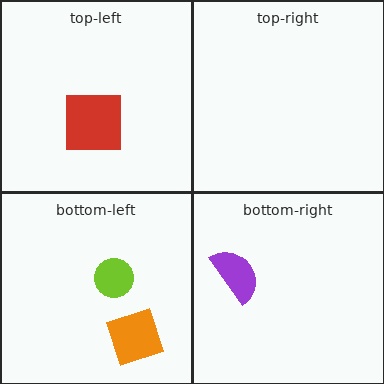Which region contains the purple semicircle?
The bottom-right region.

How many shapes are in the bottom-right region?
1.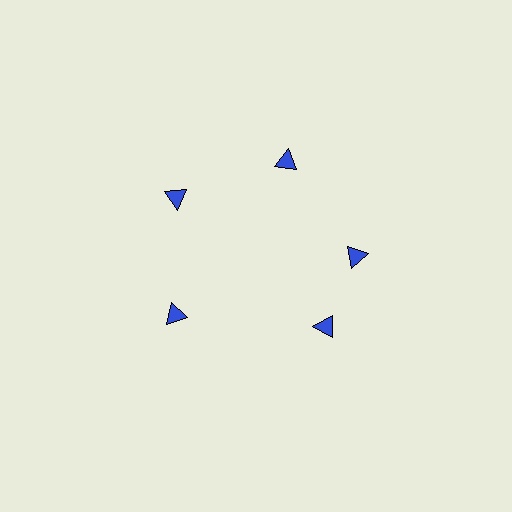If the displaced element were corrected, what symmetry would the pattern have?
It would have 5-fold rotational symmetry — the pattern would map onto itself every 72 degrees.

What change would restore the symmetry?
The symmetry would be restored by rotating it back into even spacing with its neighbors so that all 5 triangles sit at equal angles and equal distance from the center.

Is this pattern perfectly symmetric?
No. The 5 blue triangles are arranged in a ring, but one element near the 5 o'clock position is rotated out of alignment along the ring, breaking the 5-fold rotational symmetry.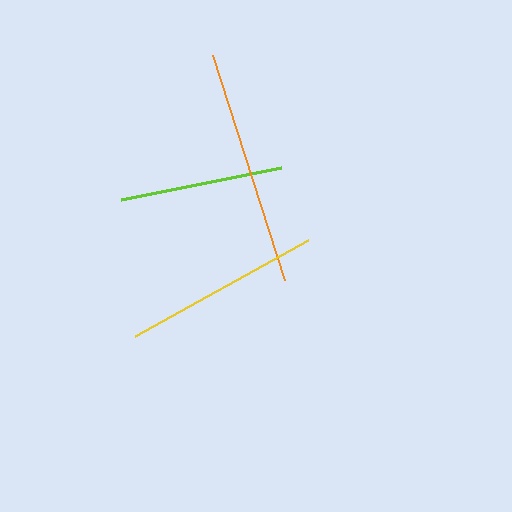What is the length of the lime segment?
The lime segment is approximately 164 pixels long.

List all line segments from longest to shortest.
From longest to shortest: orange, yellow, lime.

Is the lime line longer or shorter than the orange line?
The orange line is longer than the lime line.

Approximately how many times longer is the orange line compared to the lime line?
The orange line is approximately 1.4 times the length of the lime line.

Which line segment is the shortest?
The lime line is the shortest at approximately 164 pixels.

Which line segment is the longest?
The orange line is the longest at approximately 236 pixels.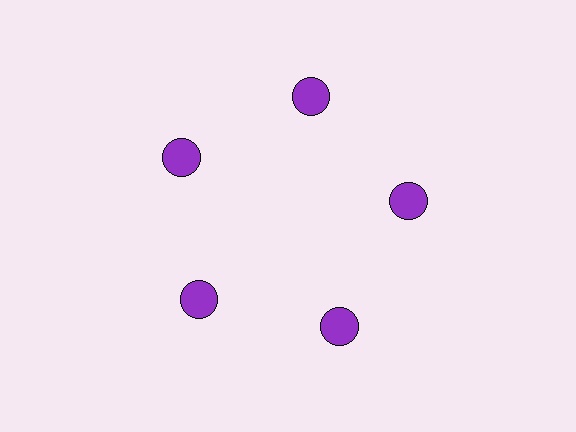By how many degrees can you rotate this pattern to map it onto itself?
The pattern maps onto itself every 72 degrees of rotation.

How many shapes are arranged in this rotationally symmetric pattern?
There are 5 shapes, arranged in 5 groups of 1.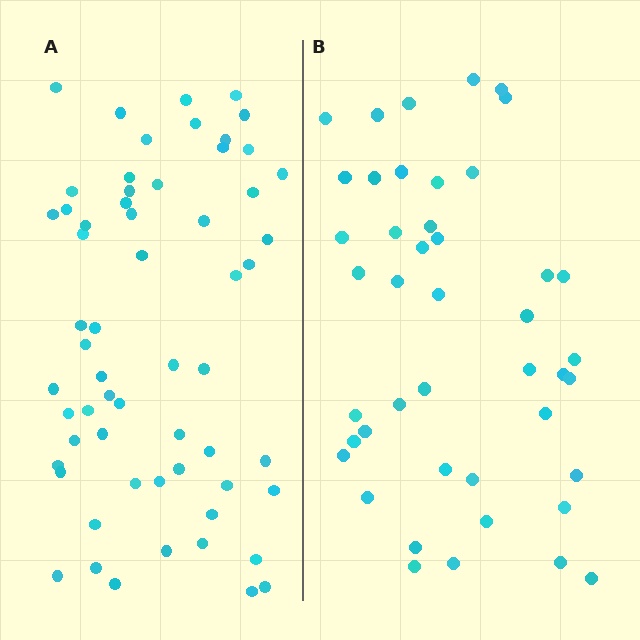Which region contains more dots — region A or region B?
Region A (the left region) has more dots.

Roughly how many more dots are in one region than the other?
Region A has approximately 15 more dots than region B.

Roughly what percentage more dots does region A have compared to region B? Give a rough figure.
About 35% more.